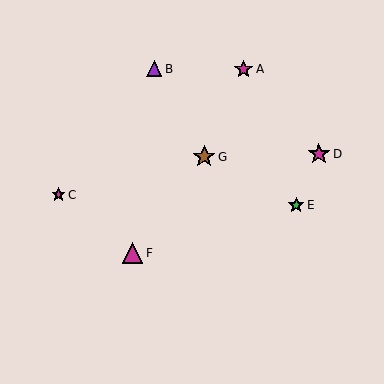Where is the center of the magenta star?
The center of the magenta star is at (58, 195).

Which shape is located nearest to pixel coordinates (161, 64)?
The purple triangle (labeled B) at (154, 69) is nearest to that location.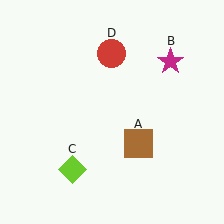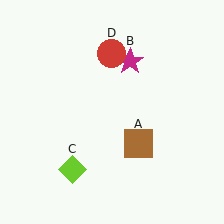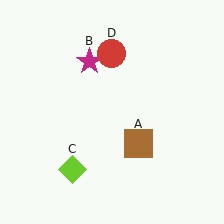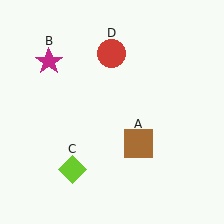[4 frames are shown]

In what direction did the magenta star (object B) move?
The magenta star (object B) moved left.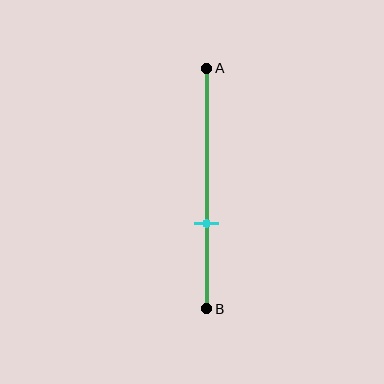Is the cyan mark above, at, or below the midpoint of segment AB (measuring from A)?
The cyan mark is below the midpoint of segment AB.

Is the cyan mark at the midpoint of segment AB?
No, the mark is at about 65% from A, not at the 50% midpoint.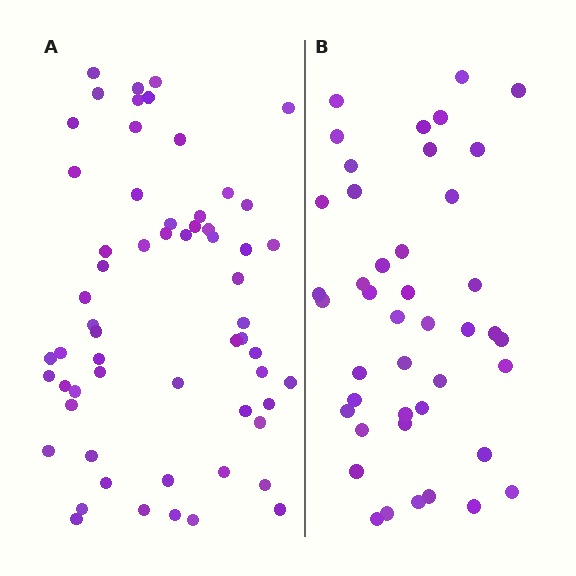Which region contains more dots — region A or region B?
Region A (the left region) has more dots.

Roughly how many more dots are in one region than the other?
Region A has approximately 15 more dots than region B.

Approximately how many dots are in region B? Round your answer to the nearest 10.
About 40 dots. (The exact count is 43, which rounds to 40.)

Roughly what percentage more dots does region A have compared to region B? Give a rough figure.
About 40% more.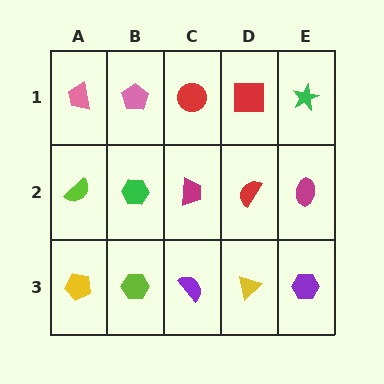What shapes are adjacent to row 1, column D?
A red semicircle (row 2, column D), a red circle (row 1, column C), a green star (row 1, column E).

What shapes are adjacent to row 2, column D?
A red square (row 1, column D), a yellow triangle (row 3, column D), a magenta trapezoid (row 2, column C), a magenta ellipse (row 2, column E).